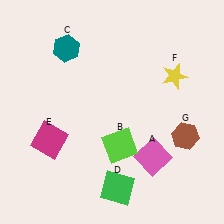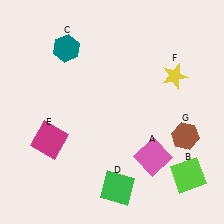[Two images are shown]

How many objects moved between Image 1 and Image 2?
1 object moved between the two images.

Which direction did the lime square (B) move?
The lime square (B) moved right.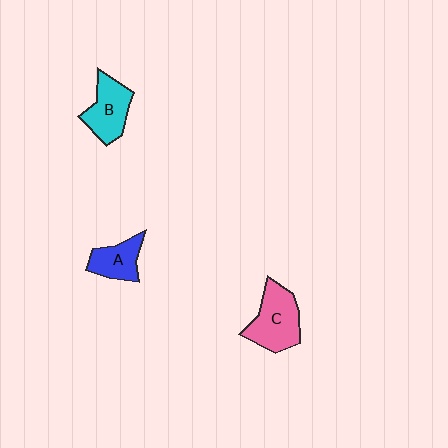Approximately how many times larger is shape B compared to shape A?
Approximately 1.3 times.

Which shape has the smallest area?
Shape A (blue).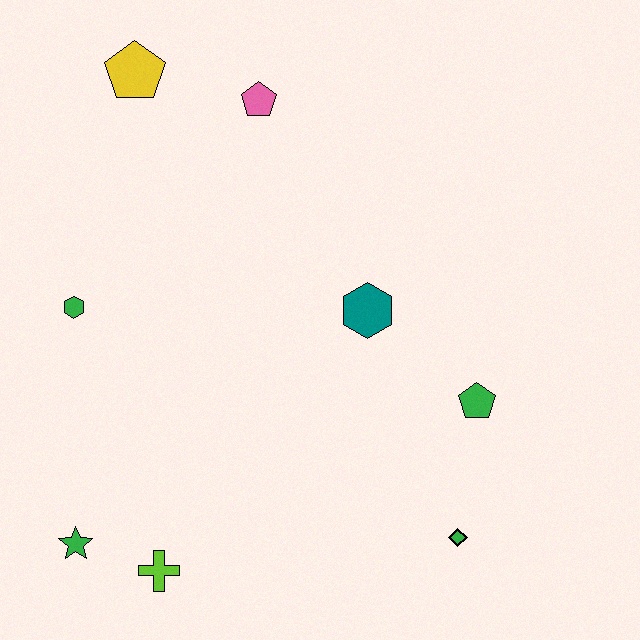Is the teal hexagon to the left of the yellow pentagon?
No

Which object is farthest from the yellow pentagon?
The green diamond is farthest from the yellow pentagon.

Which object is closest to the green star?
The lime cross is closest to the green star.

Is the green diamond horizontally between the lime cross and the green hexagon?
No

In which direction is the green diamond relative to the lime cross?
The green diamond is to the right of the lime cross.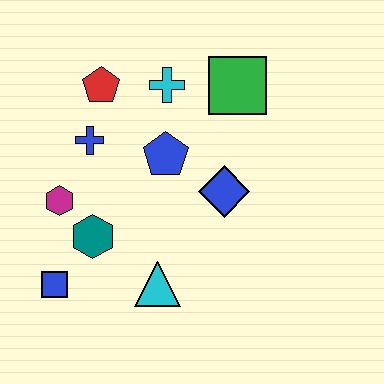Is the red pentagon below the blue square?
No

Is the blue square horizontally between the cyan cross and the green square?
No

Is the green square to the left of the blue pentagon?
No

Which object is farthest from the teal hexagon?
The green square is farthest from the teal hexagon.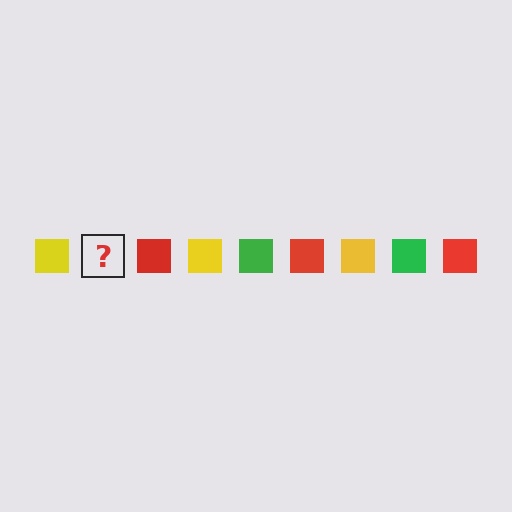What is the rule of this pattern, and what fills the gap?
The rule is that the pattern cycles through yellow, green, red squares. The gap should be filled with a green square.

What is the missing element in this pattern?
The missing element is a green square.